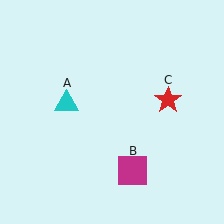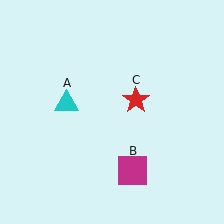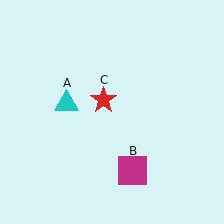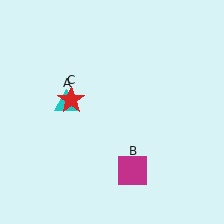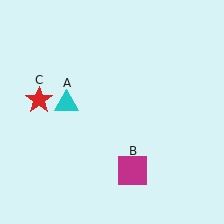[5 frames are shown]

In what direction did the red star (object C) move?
The red star (object C) moved left.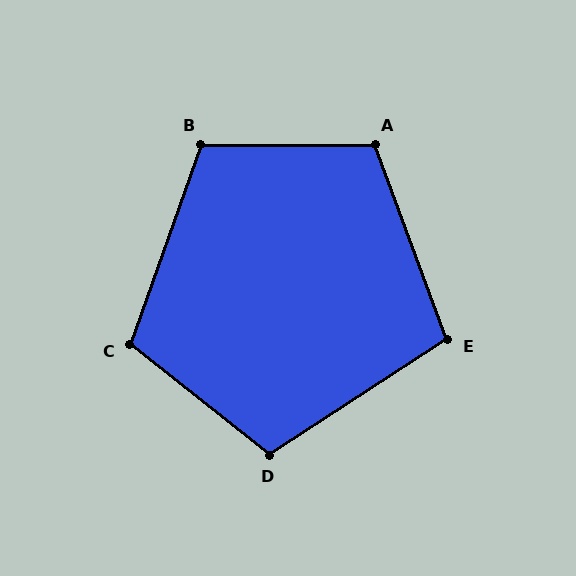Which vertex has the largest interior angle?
A, at approximately 110 degrees.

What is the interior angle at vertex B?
Approximately 110 degrees (obtuse).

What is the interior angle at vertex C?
Approximately 109 degrees (obtuse).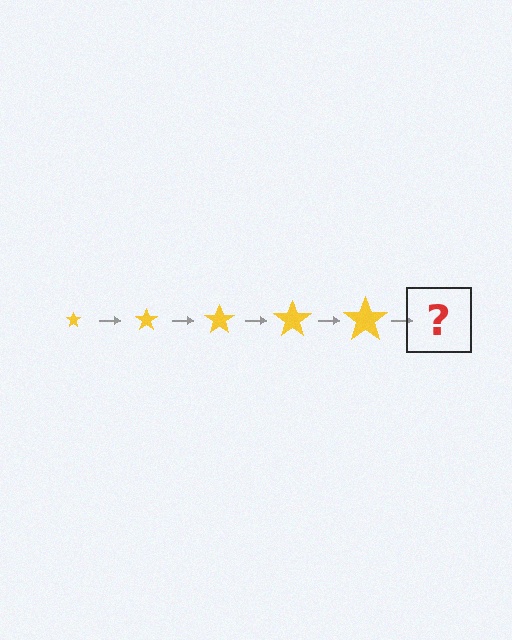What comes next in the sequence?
The next element should be a yellow star, larger than the previous one.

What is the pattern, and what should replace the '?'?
The pattern is that the star gets progressively larger each step. The '?' should be a yellow star, larger than the previous one.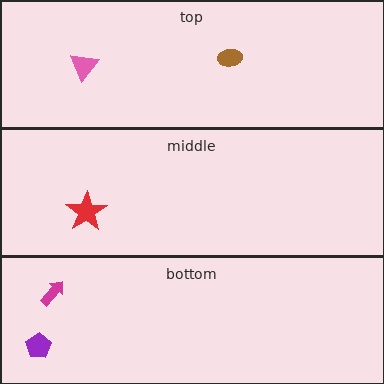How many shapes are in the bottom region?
2.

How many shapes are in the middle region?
1.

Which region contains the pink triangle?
The top region.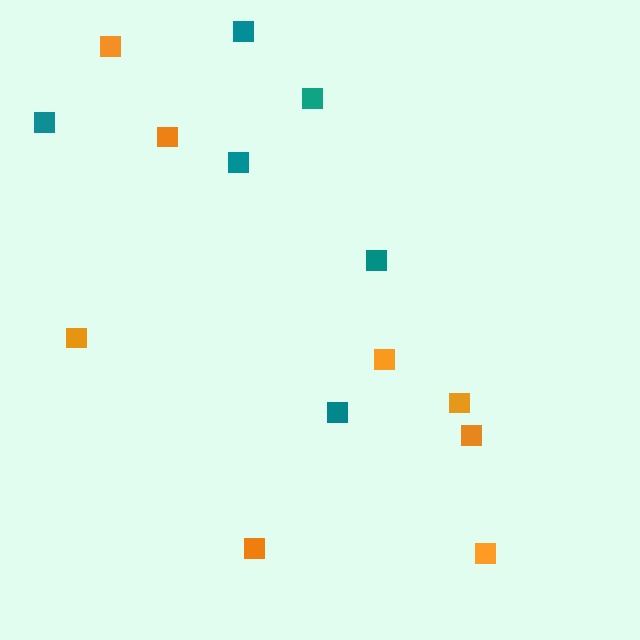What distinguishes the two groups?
There are 2 groups: one group of teal squares (6) and one group of orange squares (8).